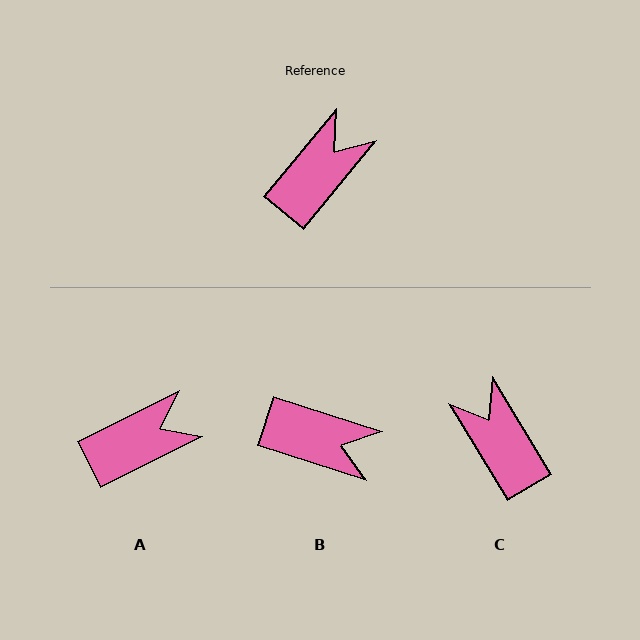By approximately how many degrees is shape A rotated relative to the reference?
Approximately 24 degrees clockwise.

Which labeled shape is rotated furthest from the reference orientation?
C, about 71 degrees away.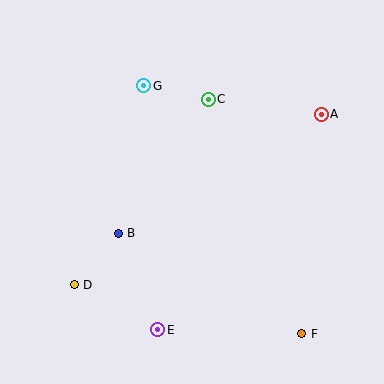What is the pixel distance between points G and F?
The distance between G and F is 294 pixels.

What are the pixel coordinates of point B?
Point B is at (118, 233).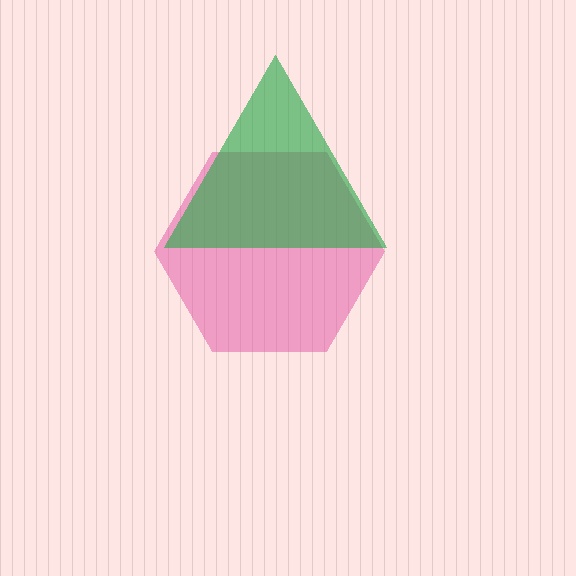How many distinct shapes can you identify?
There are 2 distinct shapes: a pink hexagon, a green triangle.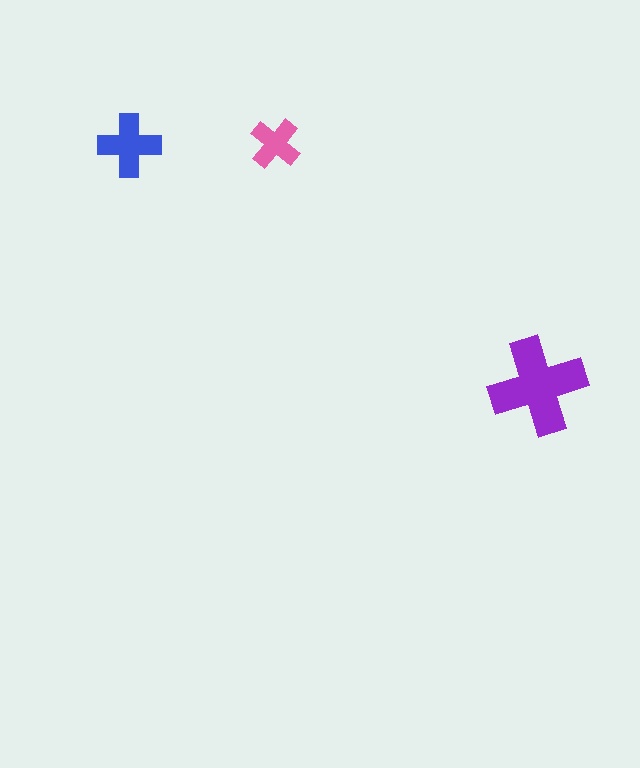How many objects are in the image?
There are 3 objects in the image.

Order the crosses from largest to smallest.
the purple one, the blue one, the pink one.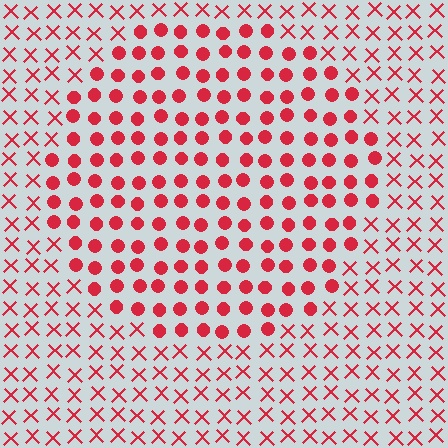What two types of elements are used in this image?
The image uses circles inside the circle region and X marks outside it.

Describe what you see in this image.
The image is filled with small red elements arranged in a uniform grid. A circle-shaped region contains circles, while the surrounding area contains X marks. The boundary is defined purely by the change in element shape.